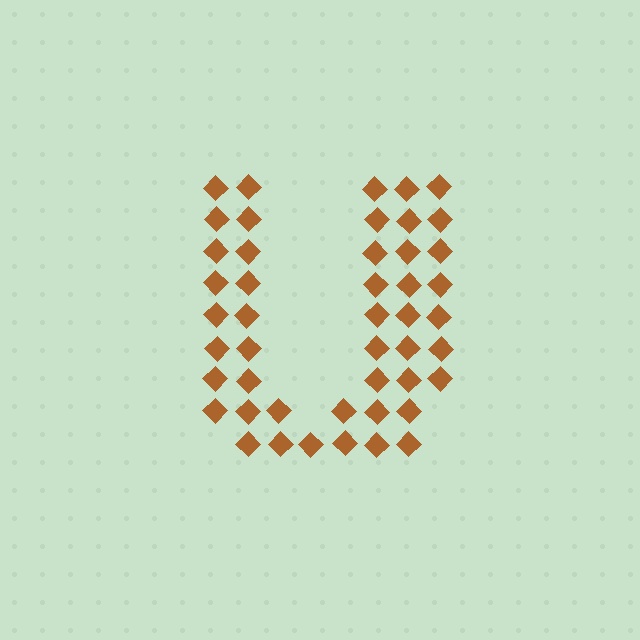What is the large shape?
The large shape is the letter U.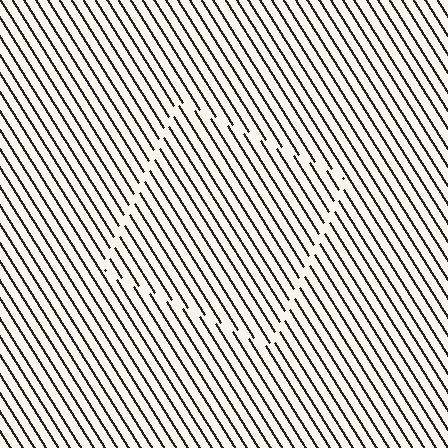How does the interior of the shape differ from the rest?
The interior of the shape contains the same grating, shifted by half a period — the contour is defined by the phase discontinuity where line-ends from the inner and outer gratings abut.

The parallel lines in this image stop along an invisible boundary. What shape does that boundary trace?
An illusory square. The interior of the shape contains the same grating, shifted by half a period — the contour is defined by the phase discontinuity where line-ends from the inner and outer gratings abut.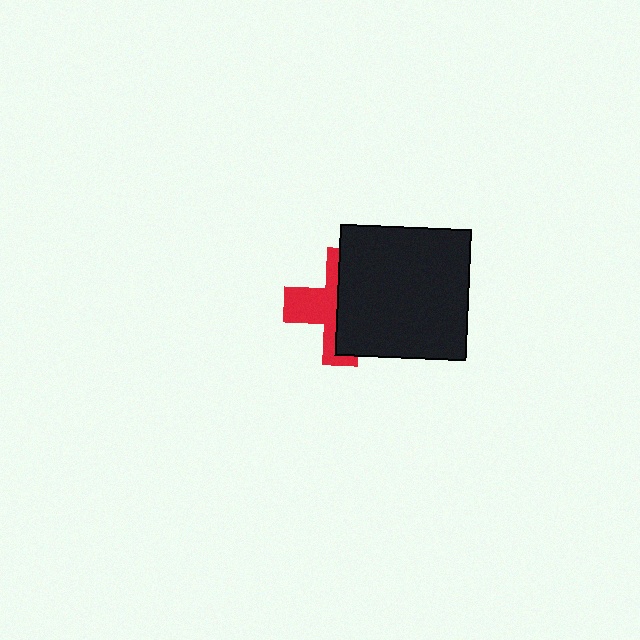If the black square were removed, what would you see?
You would see the complete red cross.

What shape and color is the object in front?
The object in front is a black square.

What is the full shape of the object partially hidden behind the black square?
The partially hidden object is a red cross.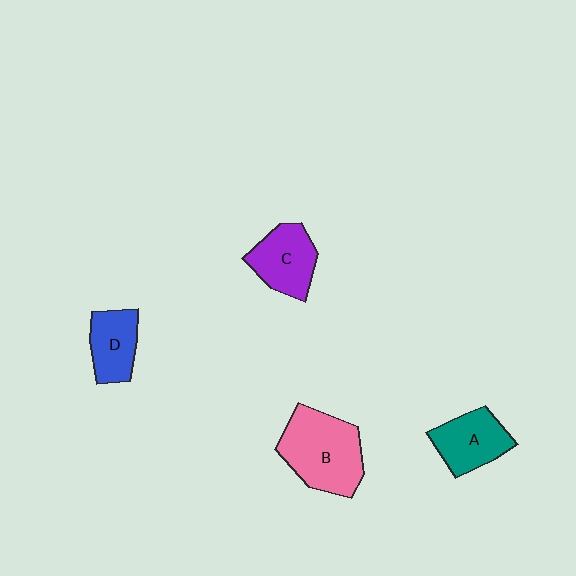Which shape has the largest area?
Shape B (pink).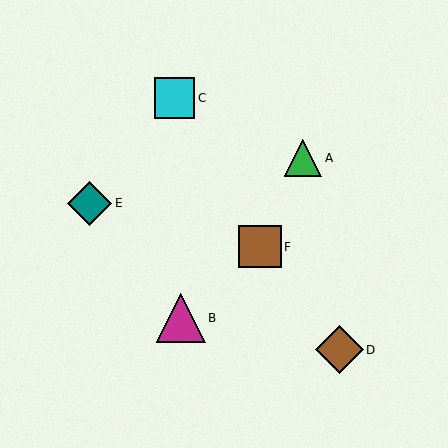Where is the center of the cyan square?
The center of the cyan square is at (174, 98).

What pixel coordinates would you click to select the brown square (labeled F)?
Click at (260, 247) to select the brown square F.